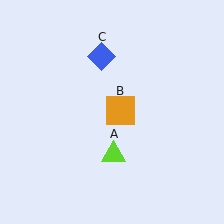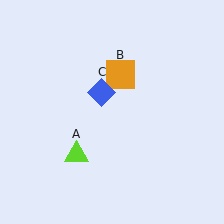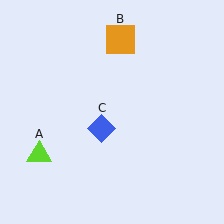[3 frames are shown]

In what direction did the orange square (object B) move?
The orange square (object B) moved up.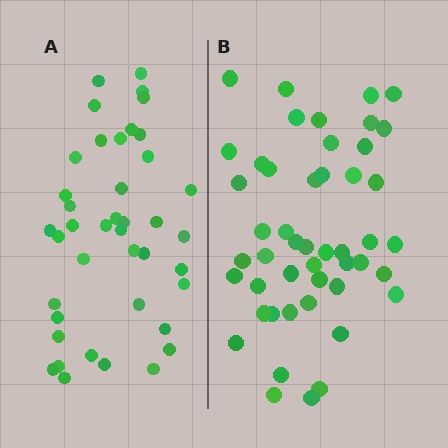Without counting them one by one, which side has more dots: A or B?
Region B (the right region) has more dots.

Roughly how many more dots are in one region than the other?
Region B has roughly 8 or so more dots than region A.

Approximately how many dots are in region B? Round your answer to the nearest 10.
About 50 dots. (The exact count is 48, which rounds to 50.)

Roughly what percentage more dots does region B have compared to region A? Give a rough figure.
About 15% more.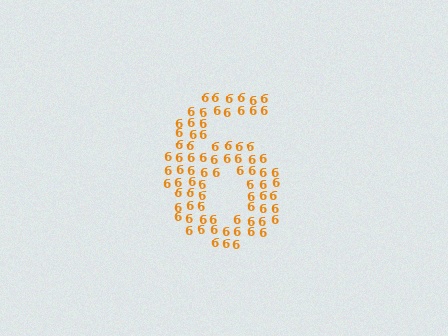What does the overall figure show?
The overall figure shows the digit 6.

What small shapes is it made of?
It is made of small digit 6's.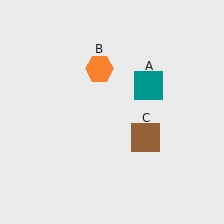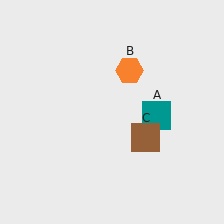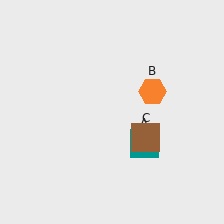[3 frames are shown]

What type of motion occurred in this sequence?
The teal square (object A), orange hexagon (object B) rotated clockwise around the center of the scene.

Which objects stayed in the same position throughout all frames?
Brown square (object C) remained stationary.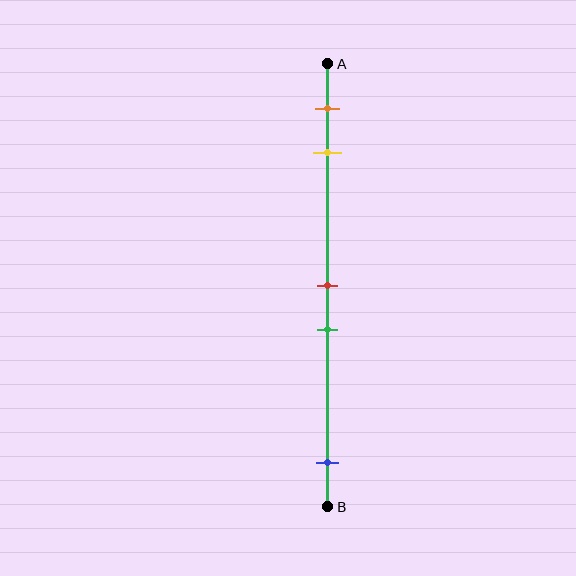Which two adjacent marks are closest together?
The red and green marks are the closest adjacent pair.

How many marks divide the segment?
There are 5 marks dividing the segment.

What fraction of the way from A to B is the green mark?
The green mark is approximately 60% (0.6) of the way from A to B.